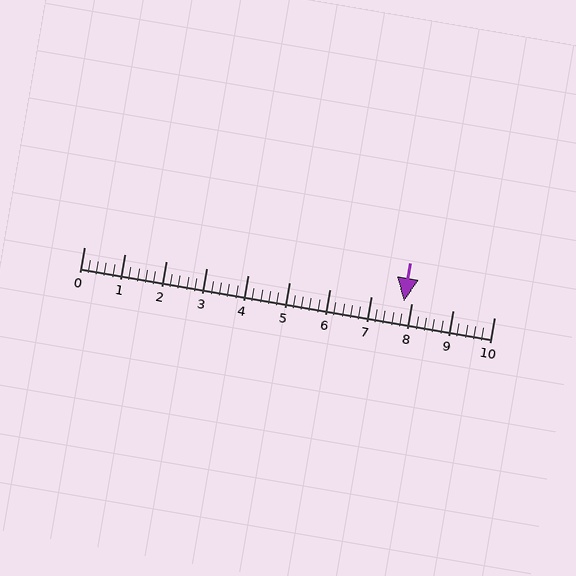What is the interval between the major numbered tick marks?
The major tick marks are spaced 1 units apart.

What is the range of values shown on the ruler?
The ruler shows values from 0 to 10.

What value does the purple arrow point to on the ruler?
The purple arrow points to approximately 7.8.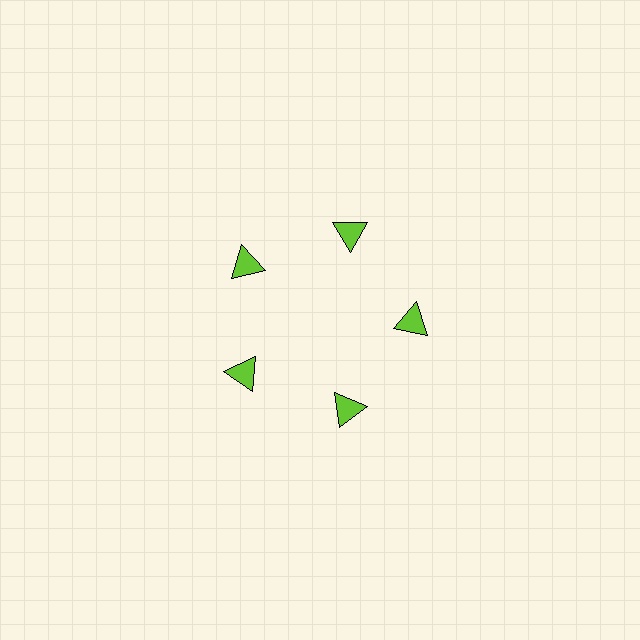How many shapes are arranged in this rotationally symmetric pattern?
There are 5 shapes, arranged in 5 groups of 1.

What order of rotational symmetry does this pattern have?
This pattern has 5-fold rotational symmetry.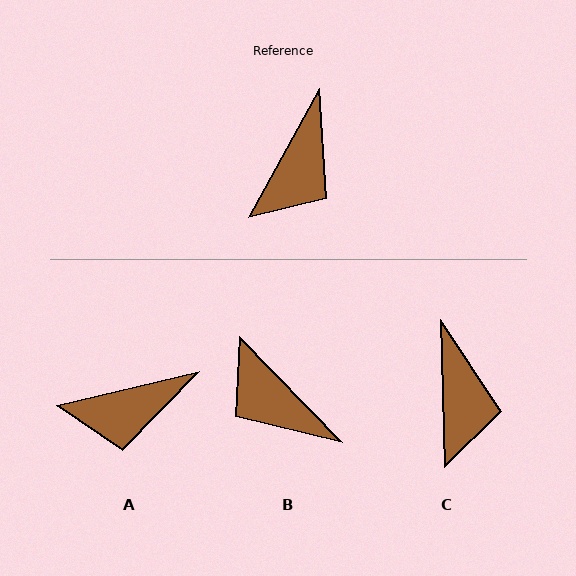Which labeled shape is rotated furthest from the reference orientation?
B, about 107 degrees away.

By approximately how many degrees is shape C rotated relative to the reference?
Approximately 30 degrees counter-clockwise.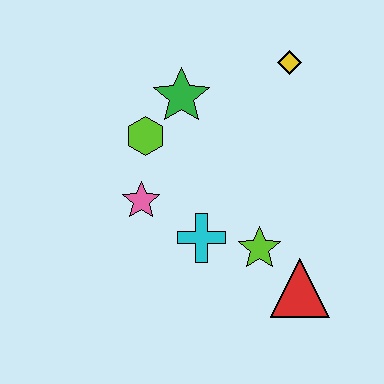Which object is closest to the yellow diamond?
The green star is closest to the yellow diamond.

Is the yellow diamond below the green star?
No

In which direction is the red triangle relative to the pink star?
The red triangle is to the right of the pink star.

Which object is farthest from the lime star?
The yellow diamond is farthest from the lime star.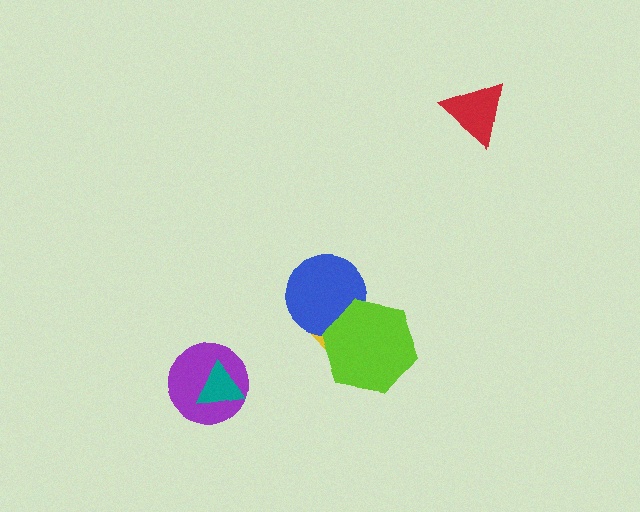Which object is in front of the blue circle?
The lime hexagon is in front of the blue circle.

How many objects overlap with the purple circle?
1 object overlaps with the purple circle.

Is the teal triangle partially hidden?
No, no other shape covers it.